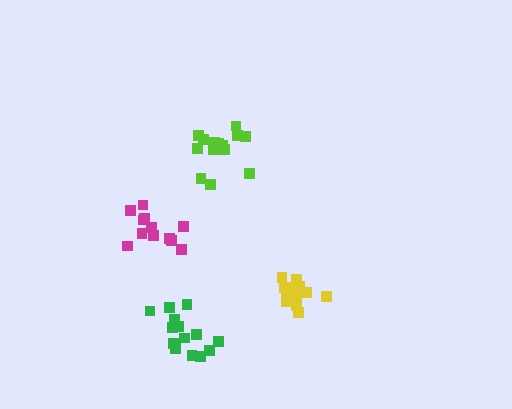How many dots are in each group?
Group 1: 12 dots, Group 2: 14 dots, Group 3: 15 dots, Group 4: 12 dots (53 total).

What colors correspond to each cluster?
The clusters are colored: yellow, green, lime, magenta.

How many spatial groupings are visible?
There are 4 spatial groupings.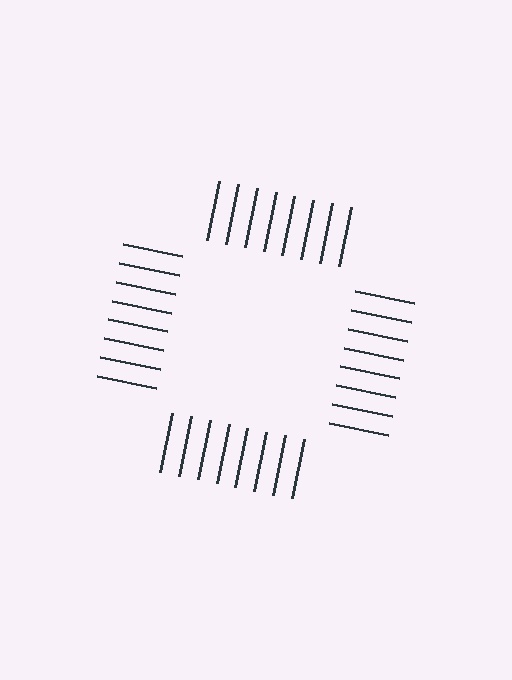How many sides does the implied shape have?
4 sides — the line-ends trace a square.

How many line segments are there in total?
32 — 8 along each of the 4 edges.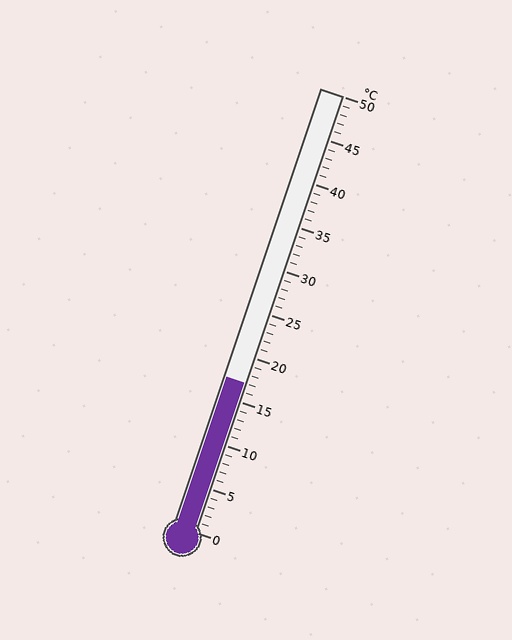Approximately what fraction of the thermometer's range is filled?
The thermometer is filled to approximately 35% of its range.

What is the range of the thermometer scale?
The thermometer scale ranges from 0°C to 50°C.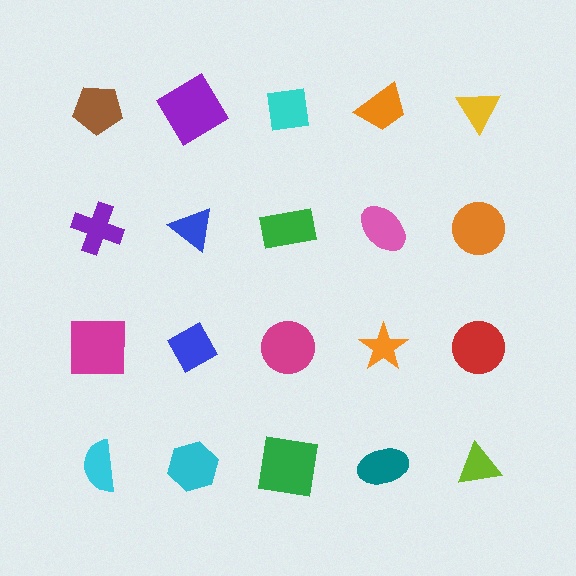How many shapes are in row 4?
5 shapes.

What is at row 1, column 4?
An orange trapezoid.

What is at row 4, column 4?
A teal ellipse.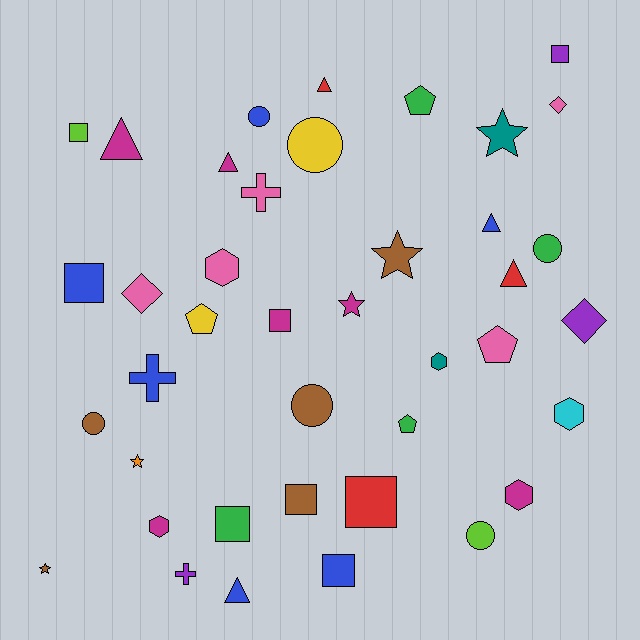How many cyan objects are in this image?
There is 1 cyan object.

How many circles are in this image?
There are 6 circles.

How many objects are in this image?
There are 40 objects.